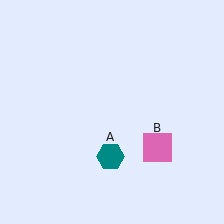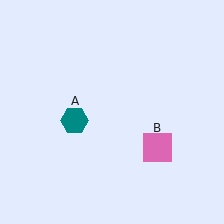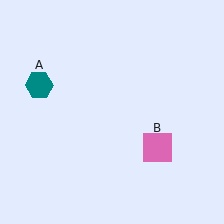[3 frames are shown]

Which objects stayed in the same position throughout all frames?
Pink square (object B) remained stationary.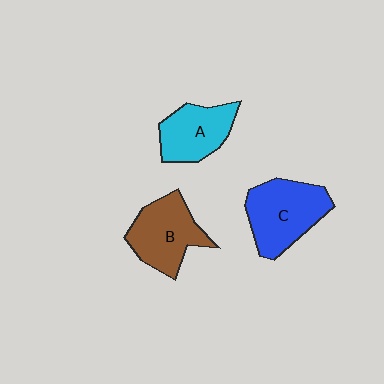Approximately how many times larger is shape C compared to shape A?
Approximately 1.3 times.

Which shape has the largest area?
Shape C (blue).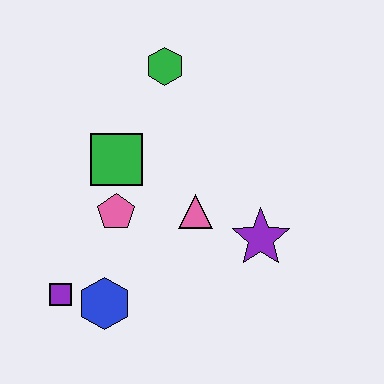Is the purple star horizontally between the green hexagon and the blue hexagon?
No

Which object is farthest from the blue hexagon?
The green hexagon is farthest from the blue hexagon.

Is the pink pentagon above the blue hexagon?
Yes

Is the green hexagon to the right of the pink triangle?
No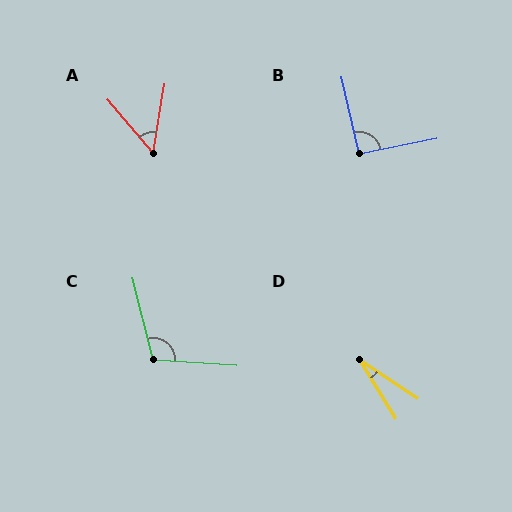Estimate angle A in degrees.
Approximately 49 degrees.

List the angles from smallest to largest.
D (24°), A (49°), B (91°), C (107°).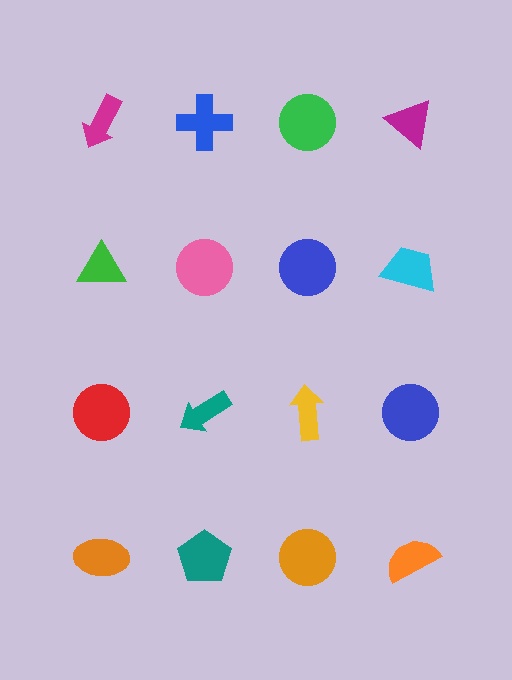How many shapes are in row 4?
4 shapes.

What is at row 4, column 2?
A teal pentagon.